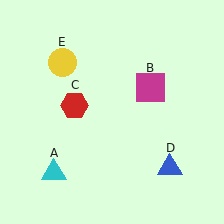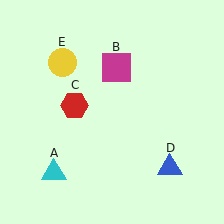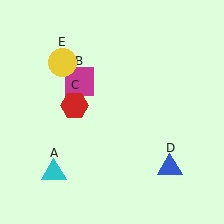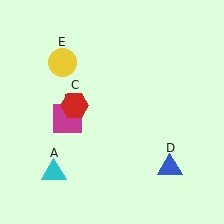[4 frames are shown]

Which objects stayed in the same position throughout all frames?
Cyan triangle (object A) and red hexagon (object C) and blue triangle (object D) and yellow circle (object E) remained stationary.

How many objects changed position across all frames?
1 object changed position: magenta square (object B).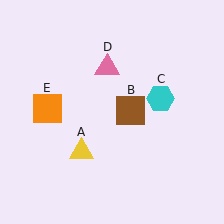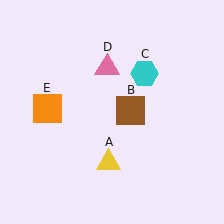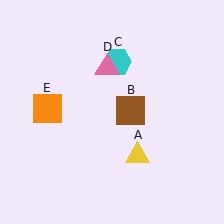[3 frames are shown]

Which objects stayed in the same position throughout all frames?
Brown square (object B) and pink triangle (object D) and orange square (object E) remained stationary.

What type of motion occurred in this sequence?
The yellow triangle (object A), cyan hexagon (object C) rotated counterclockwise around the center of the scene.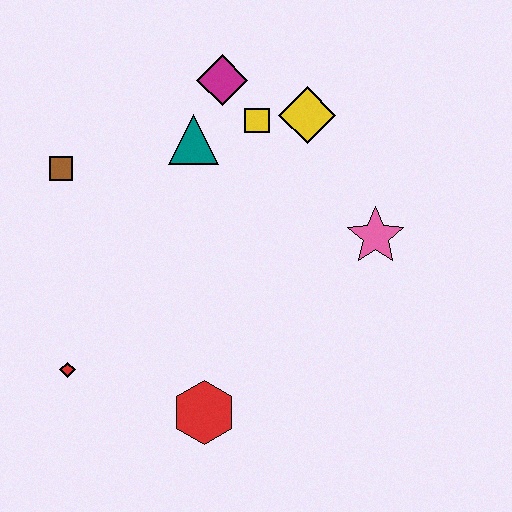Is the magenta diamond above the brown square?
Yes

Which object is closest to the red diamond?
The red hexagon is closest to the red diamond.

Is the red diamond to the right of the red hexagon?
No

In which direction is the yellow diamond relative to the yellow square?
The yellow diamond is to the right of the yellow square.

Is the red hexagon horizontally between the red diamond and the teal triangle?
No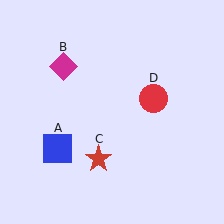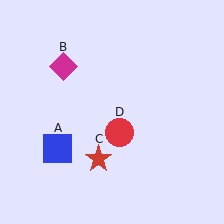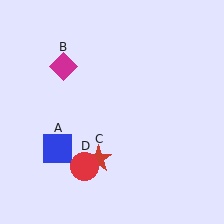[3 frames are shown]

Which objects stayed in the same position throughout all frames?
Blue square (object A) and magenta diamond (object B) and red star (object C) remained stationary.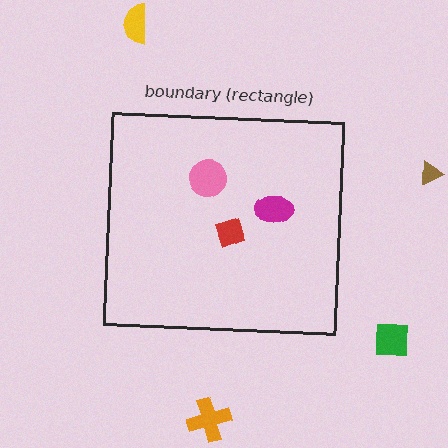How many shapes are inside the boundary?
3 inside, 4 outside.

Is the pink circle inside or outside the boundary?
Inside.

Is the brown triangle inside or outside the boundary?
Outside.